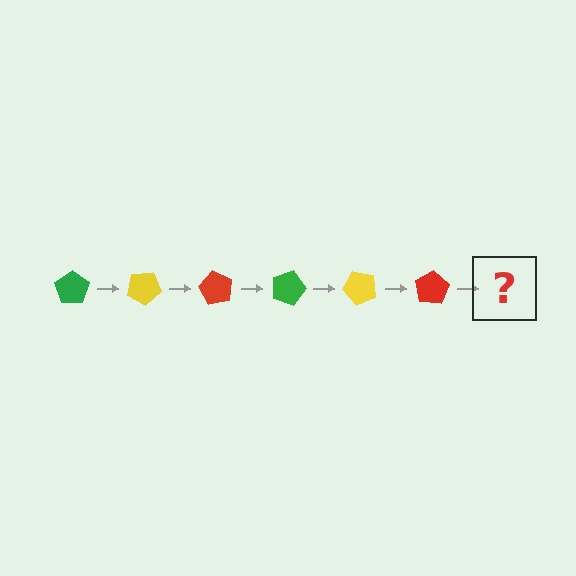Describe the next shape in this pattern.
It should be a green pentagon, rotated 180 degrees from the start.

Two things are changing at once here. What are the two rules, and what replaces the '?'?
The two rules are that it rotates 30 degrees each step and the color cycles through green, yellow, and red. The '?' should be a green pentagon, rotated 180 degrees from the start.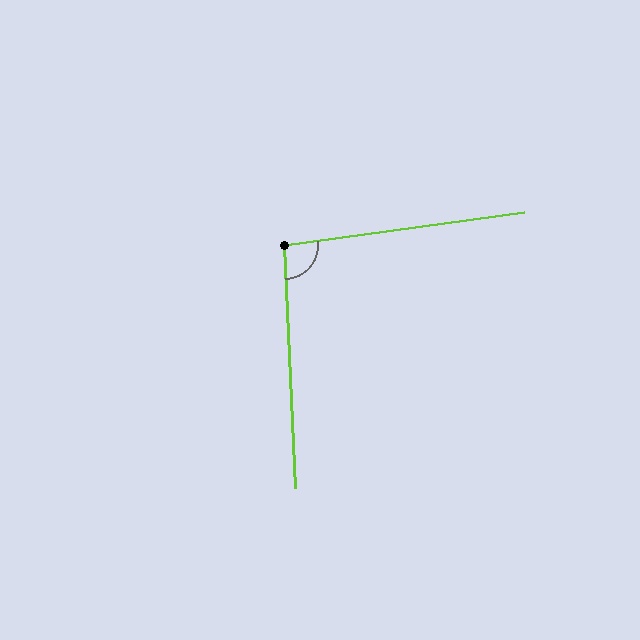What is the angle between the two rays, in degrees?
Approximately 95 degrees.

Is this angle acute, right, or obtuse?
It is obtuse.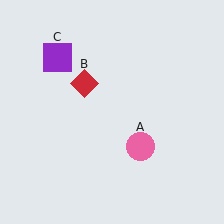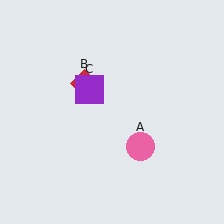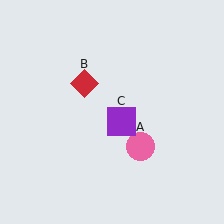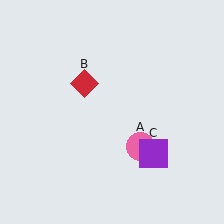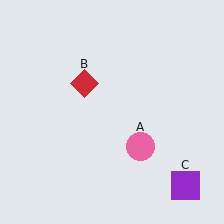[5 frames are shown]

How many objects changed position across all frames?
1 object changed position: purple square (object C).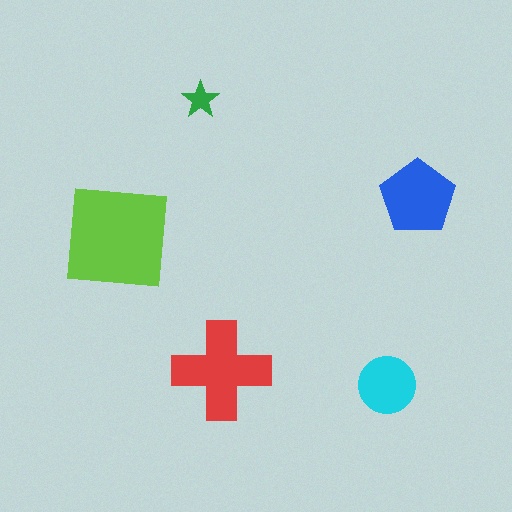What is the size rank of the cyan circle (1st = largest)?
4th.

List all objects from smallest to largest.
The green star, the cyan circle, the blue pentagon, the red cross, the lime square.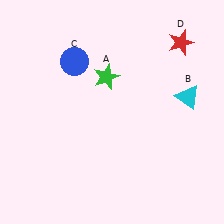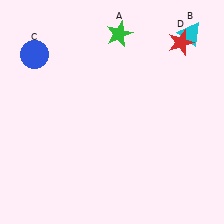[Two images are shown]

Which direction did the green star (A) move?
The green star (A) moved up.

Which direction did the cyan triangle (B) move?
The cyan triangle (B) moved up.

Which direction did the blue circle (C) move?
The blue circle (C) moved left.